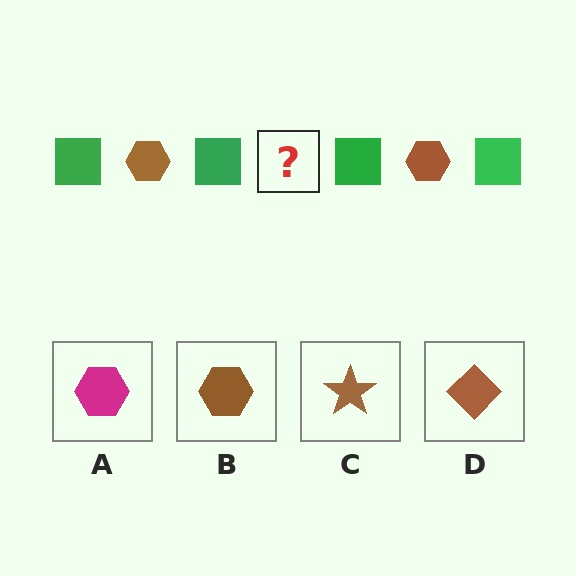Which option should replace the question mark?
Option B.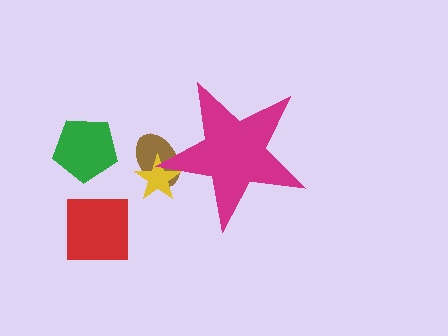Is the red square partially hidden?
No, the red square is fully visible.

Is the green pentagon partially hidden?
No, the green pentagon is fully visible.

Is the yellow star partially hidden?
Yes, the yellow star is partially hidden behind the magenta star.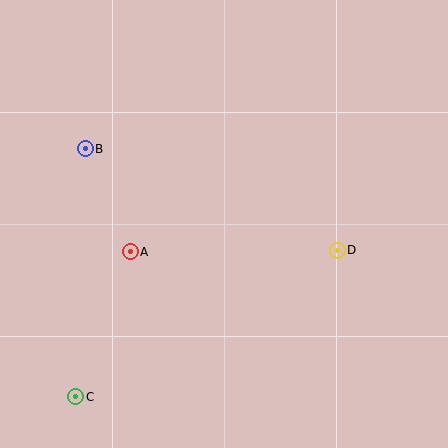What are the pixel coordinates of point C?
Point C is at (76, 397).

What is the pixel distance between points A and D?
The distance between A and D is 207 pixels.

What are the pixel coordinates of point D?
Point D is at (337, 250).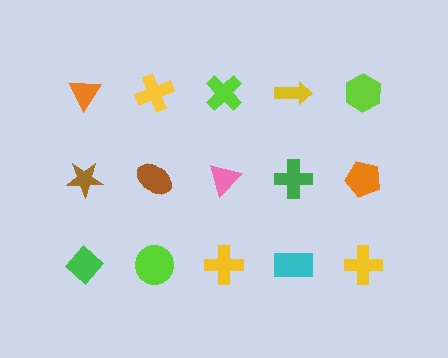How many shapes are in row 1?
5 shapes.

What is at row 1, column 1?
An orange triangle.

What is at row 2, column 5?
An orange pentagon.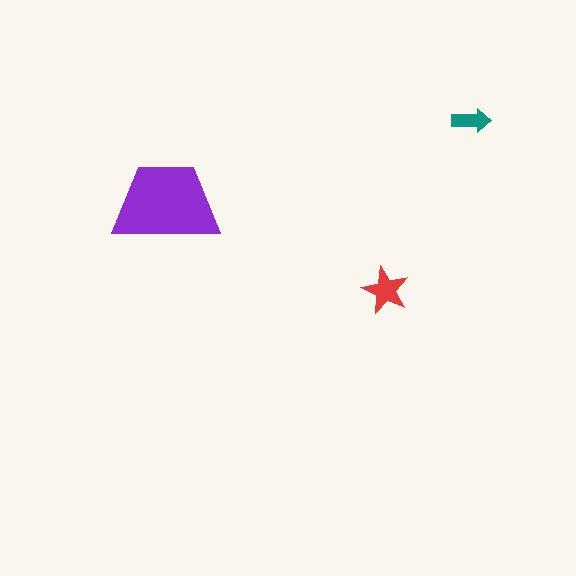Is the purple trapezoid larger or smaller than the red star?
Larger.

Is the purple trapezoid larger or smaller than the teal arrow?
Larger.